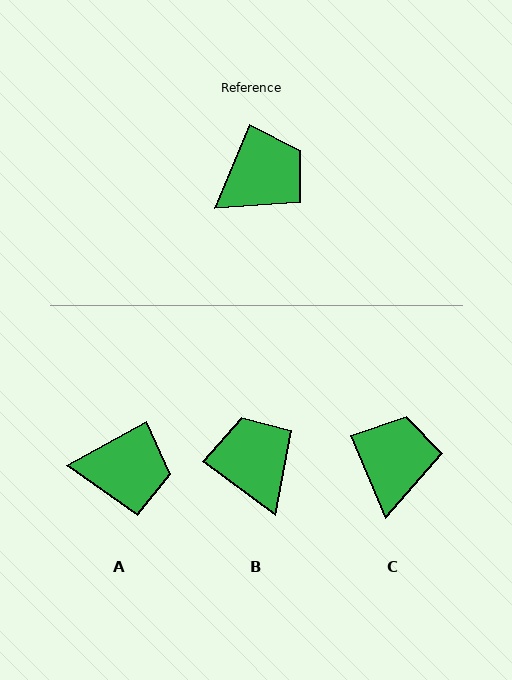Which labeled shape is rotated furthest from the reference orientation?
B, about 76 degrees away.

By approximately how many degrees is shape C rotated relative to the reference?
Approximately 45 degrees counter-clockwise.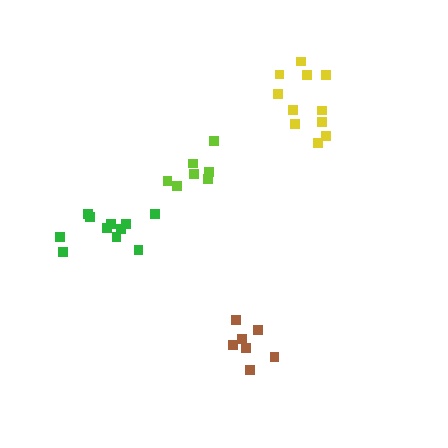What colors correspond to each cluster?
The clusters are colored: lime, yellow, brown, green.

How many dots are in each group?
Group 1: 7 dots, Group 2: 11 dots, Group 3: 7 dots, Group 4: 11 dots (36 total).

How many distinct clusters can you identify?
There are 4 distinct clusters.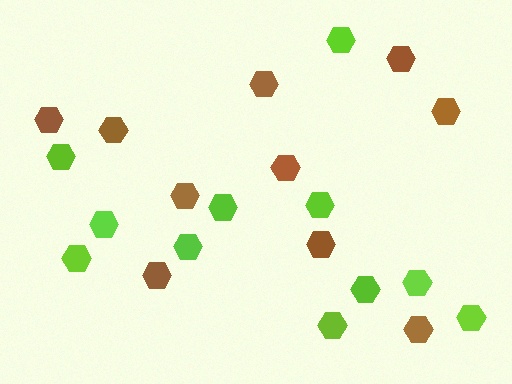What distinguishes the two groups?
There are 2 groups: one group of lime hexagons (11) and one group of brown hexagons (10).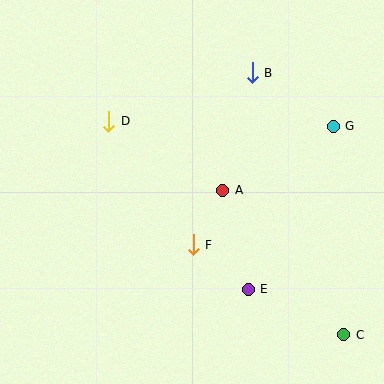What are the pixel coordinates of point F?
Point F is at (193, 245).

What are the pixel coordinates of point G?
Point G is at (333, 126).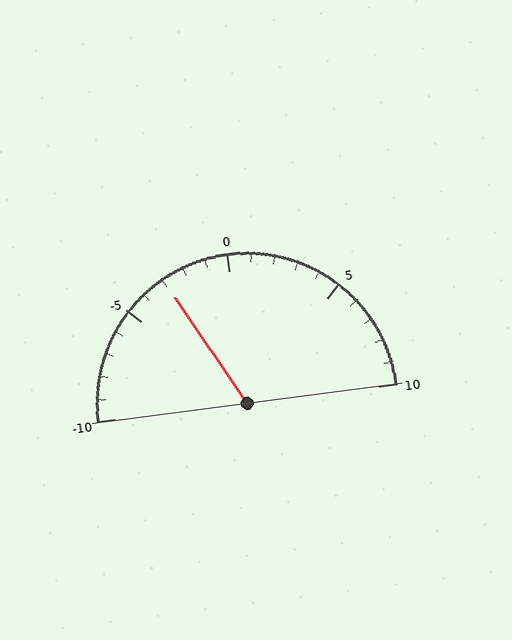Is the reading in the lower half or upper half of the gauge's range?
The reading is in the lower half of the range (-10 to 10).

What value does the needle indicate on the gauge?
The needle indicates approximately -3.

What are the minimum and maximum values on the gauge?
The gauge ranges from -10 to 10.